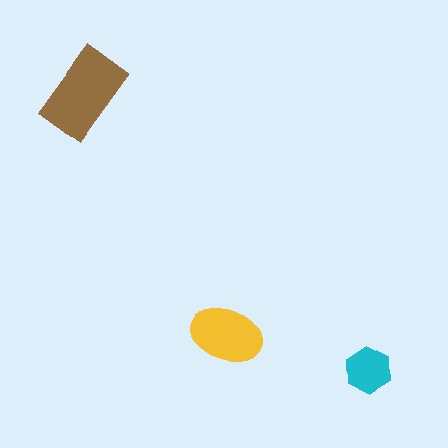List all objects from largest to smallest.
The brown rectangle, the yellow ellipse, the cyan hexagon.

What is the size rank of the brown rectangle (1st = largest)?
1st.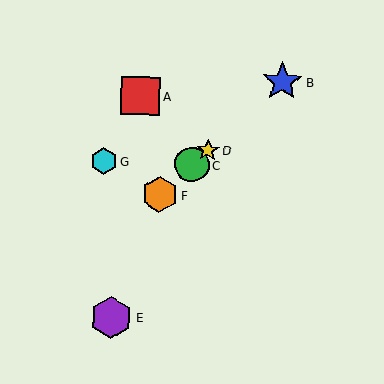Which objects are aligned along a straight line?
Objects B, C, D, F are aligned along a straight line.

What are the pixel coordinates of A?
Object A is at (140, 96).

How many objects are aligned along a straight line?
4 objects (B, C, D, F) are aligned along a straight line.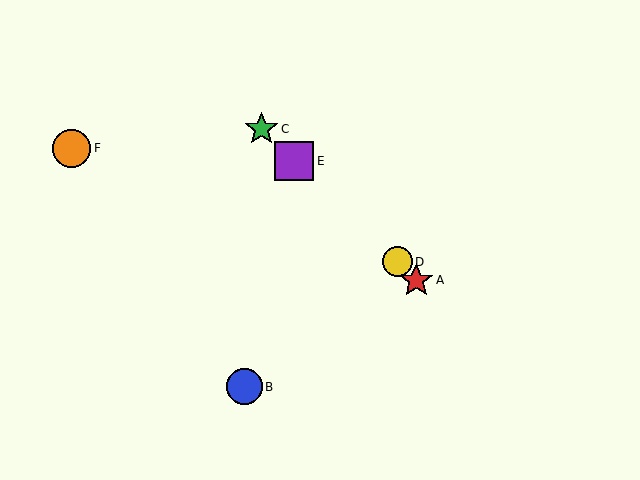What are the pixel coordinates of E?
Object E is at (294, 161).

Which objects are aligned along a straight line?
Objects A, C, D, E are aligned along a straight line.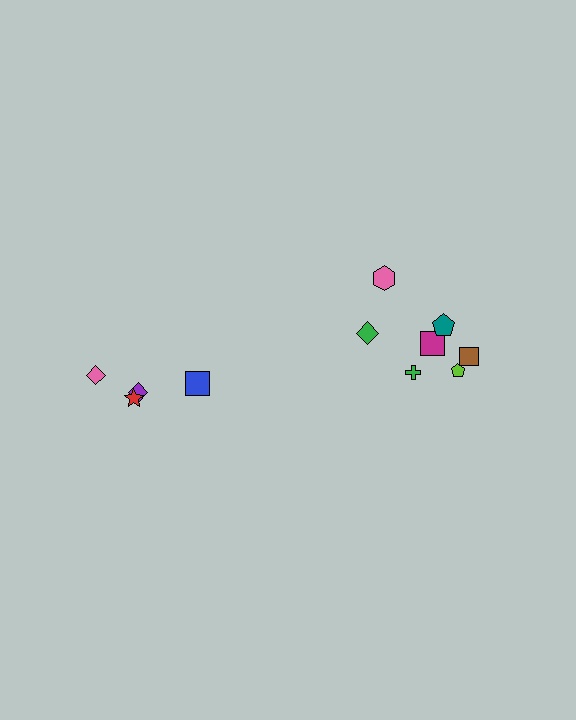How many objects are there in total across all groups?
There are 11 objects.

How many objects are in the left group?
There are 4 objects.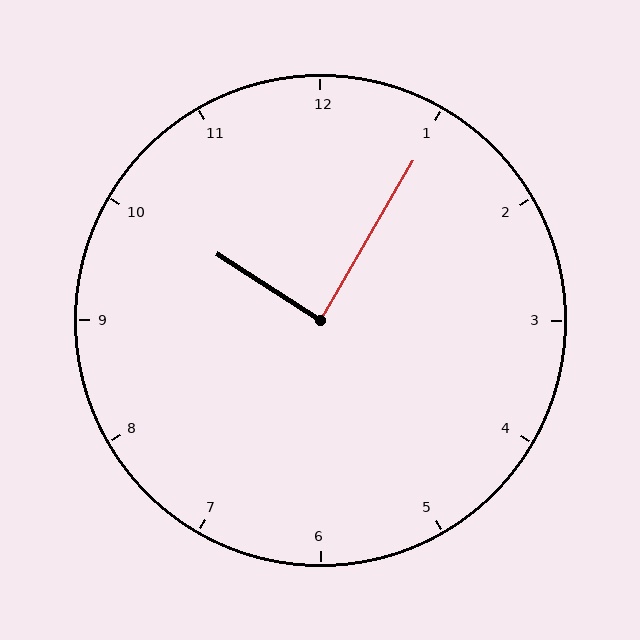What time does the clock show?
10:05.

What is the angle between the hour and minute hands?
Approximately 88 degrees.